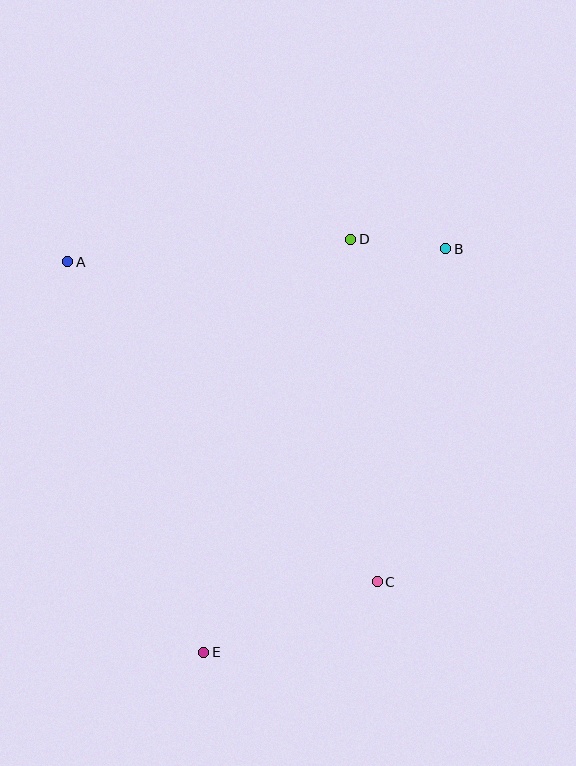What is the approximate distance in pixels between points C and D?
The distance between C and D is approximately 343 pixels.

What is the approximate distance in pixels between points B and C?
The distance between B and C is approximately 340 pixels.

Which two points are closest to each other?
Points B and D are closest to each other.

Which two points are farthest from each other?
Points B and E are farthest from each other.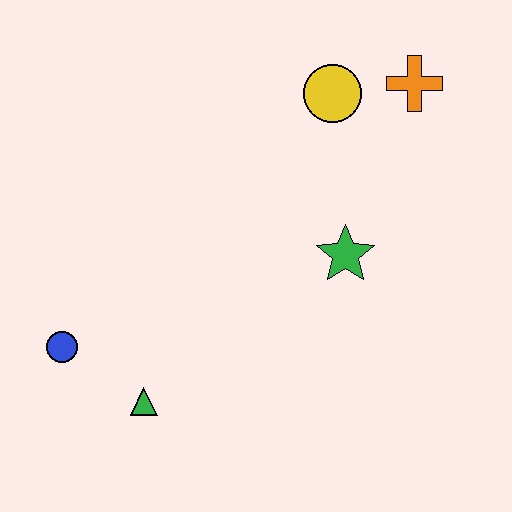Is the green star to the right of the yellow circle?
Yes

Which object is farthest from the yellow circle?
The blue circle is farthest from the yellow circle.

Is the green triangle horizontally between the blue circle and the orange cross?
Yes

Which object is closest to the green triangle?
The blue circle is closest to the green triangle.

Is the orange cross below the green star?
No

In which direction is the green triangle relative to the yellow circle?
The green triangle is below the yellow circle.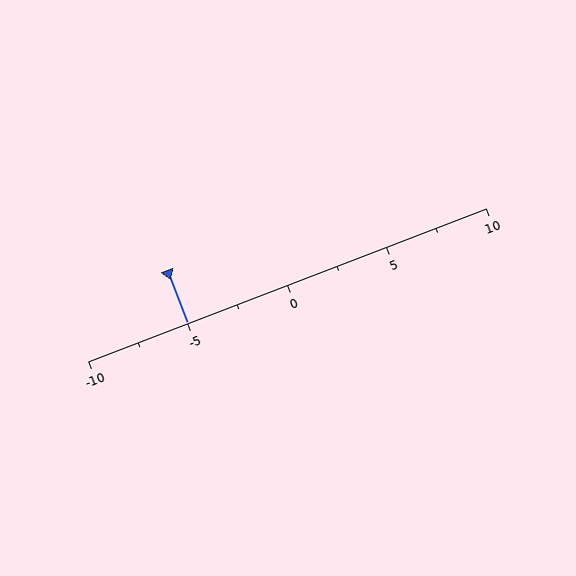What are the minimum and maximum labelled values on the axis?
The axis runs from -10 to 10.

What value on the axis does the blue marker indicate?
The marker indicates approximately -5.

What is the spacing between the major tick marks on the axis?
The major ticks are spaced 5 apart.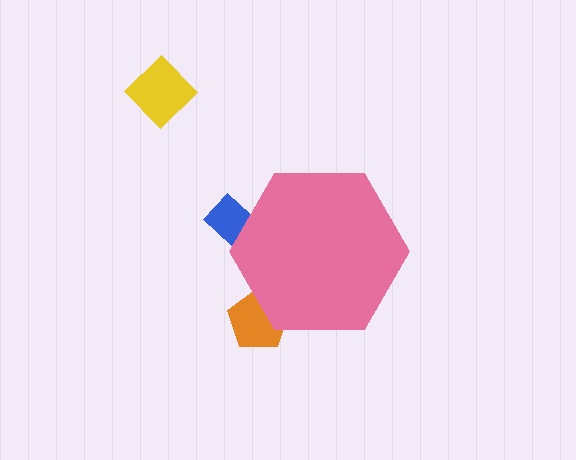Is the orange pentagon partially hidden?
Yes, the orange pentagon is partially hidden behind the pink hexagon.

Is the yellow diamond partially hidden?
No, the yellow diamond is fully visible.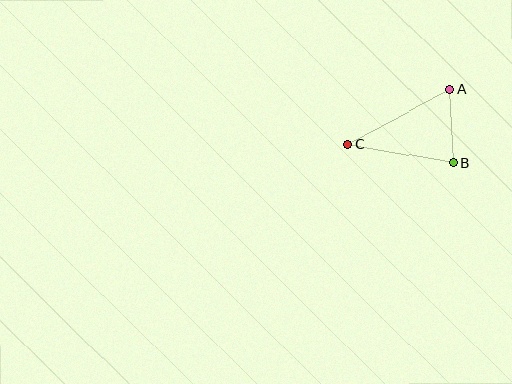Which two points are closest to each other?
Points A and B are closest to each other.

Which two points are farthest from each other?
Points A and C are farthest from each other.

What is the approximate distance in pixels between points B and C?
The distance between B and C is approximately 107 pixels.